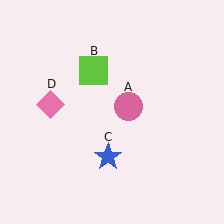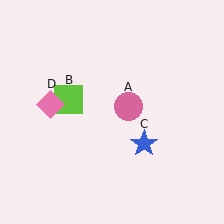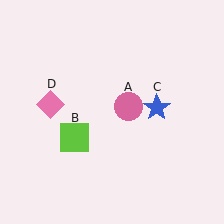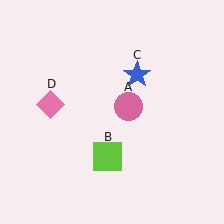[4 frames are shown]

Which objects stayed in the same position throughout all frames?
Pink circle (object A) and pink diamond (object D) remained stationary.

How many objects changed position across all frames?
2 objects changed position: lime square (object B), blue star (object C).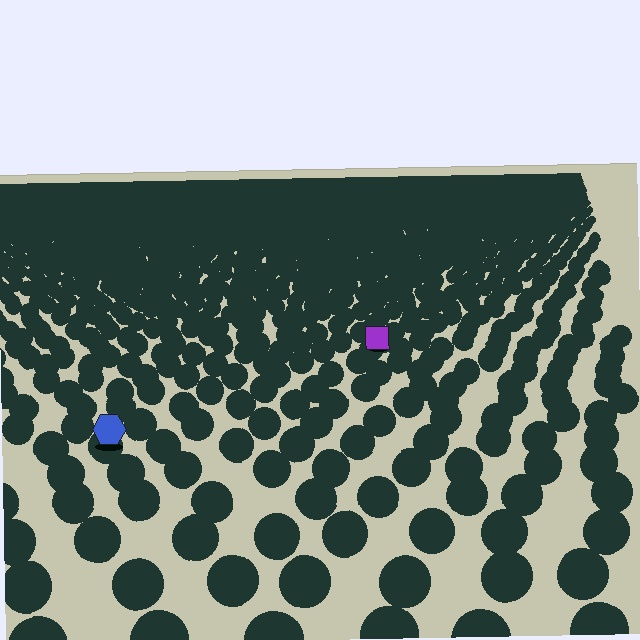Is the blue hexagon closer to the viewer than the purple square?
Yes. The blue hexagon is closer — you can tell from the texture gradient: the ground texture is coarser near it.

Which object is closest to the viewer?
The blue hexagon is closest. The texture marks near it are larger and more spread out.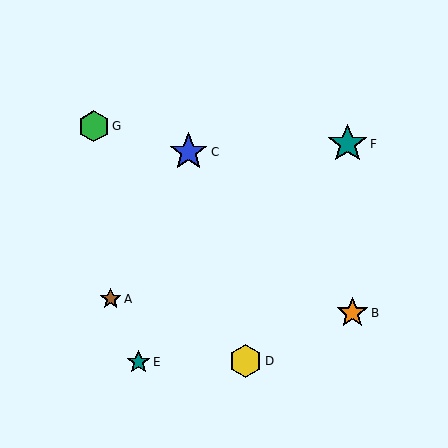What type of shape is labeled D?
Shape D is a yellow hexagon.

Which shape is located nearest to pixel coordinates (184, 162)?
The blue star (labeled C) at (189, 152) is nearest to that location.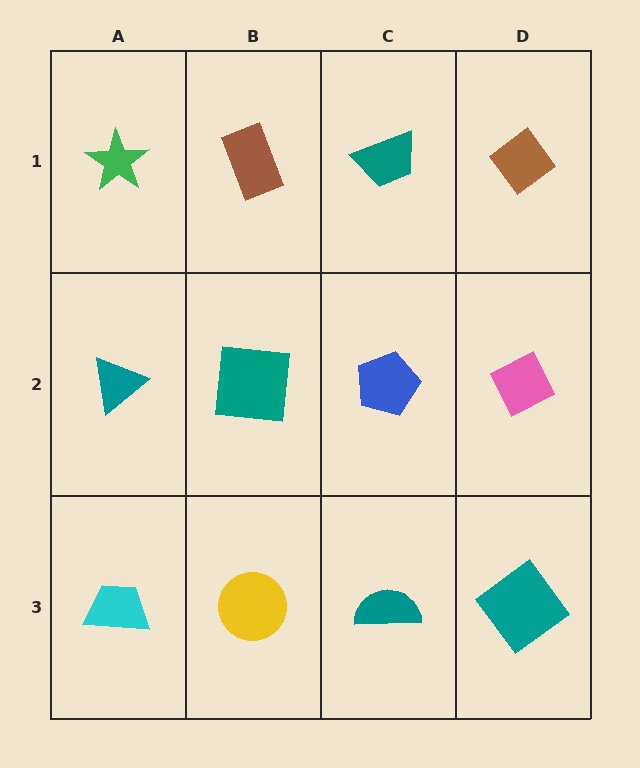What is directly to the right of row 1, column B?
A teal trapezoid.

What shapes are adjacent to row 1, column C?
A blue pentagon (row 2, column C), a brown rectangle (row 1, column B), a brown diamond (row 1, column D).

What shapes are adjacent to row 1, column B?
A teal square (row 2, column B), a green star (row 1, column A), a teal trapezoid (row 1, column C).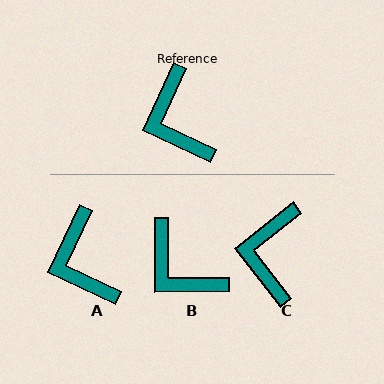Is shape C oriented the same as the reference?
No, it is off by about 27 degrees.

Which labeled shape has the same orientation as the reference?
A.